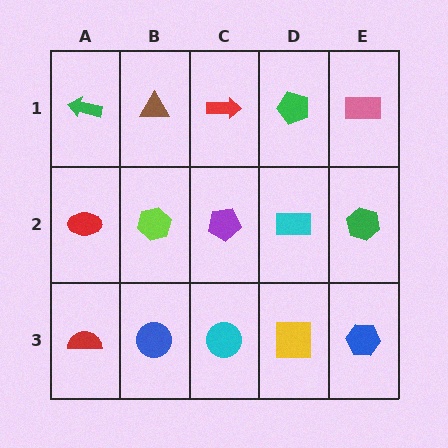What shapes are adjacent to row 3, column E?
A green hexagon (row 2, column E), a yellow square (row 3, column D).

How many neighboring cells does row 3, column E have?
2.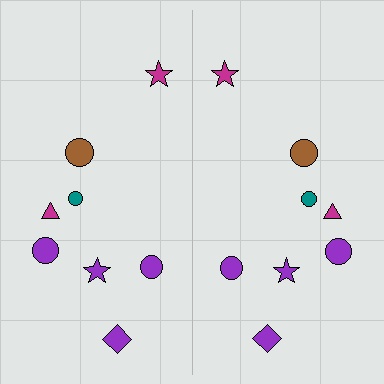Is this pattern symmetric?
Yes, this pattern has bilateral (reflection) symmetry.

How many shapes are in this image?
There are 16 shapes in this image.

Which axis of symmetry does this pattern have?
The pattern has a vertical axis of symmetry running through the center of the image.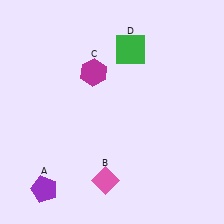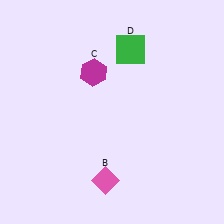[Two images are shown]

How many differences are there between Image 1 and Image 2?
There is 1 difference between the two images.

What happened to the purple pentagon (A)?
The purple pentagon (A) was removed in Image 2. It was in the bottom-left area of Image 1.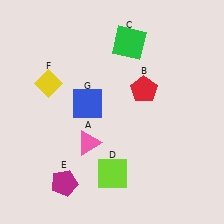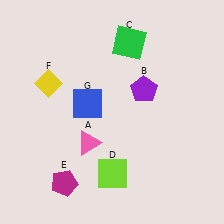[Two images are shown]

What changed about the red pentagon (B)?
In Image 1, B is red. In Image 2, it changed to purple.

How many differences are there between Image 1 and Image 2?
There is 1 difference between the two images.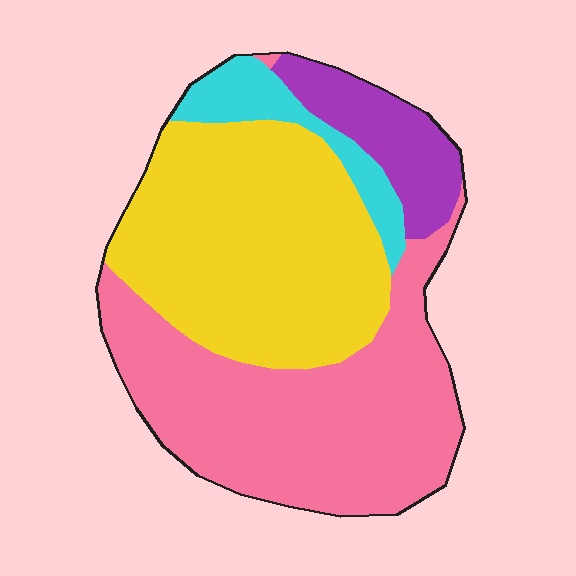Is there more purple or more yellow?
Yellow.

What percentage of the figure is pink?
Pink covers 41% of the figure.